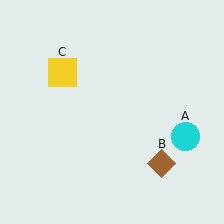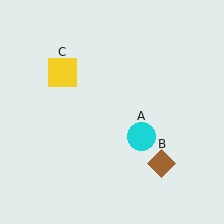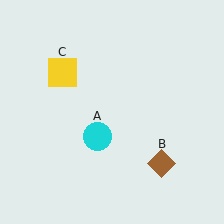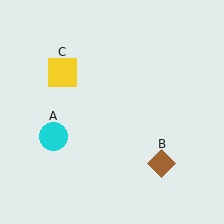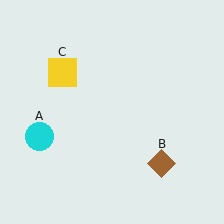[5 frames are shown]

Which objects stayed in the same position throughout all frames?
Brown diamond (object B) and yellow square (object C) remained stationary.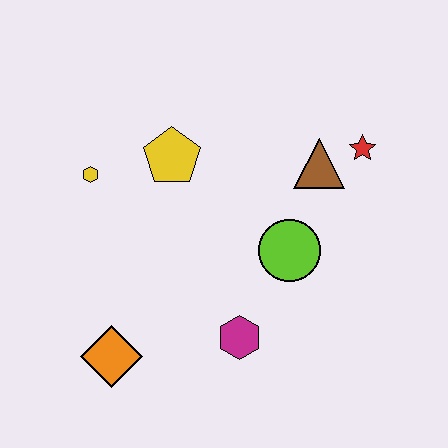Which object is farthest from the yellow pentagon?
The orange diamond is farthest from the yellow pentagon.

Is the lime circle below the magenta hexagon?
No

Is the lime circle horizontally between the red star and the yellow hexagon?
Yes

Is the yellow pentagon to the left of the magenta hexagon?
Yes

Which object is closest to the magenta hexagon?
The lime circle is closest to the magenta hexagon.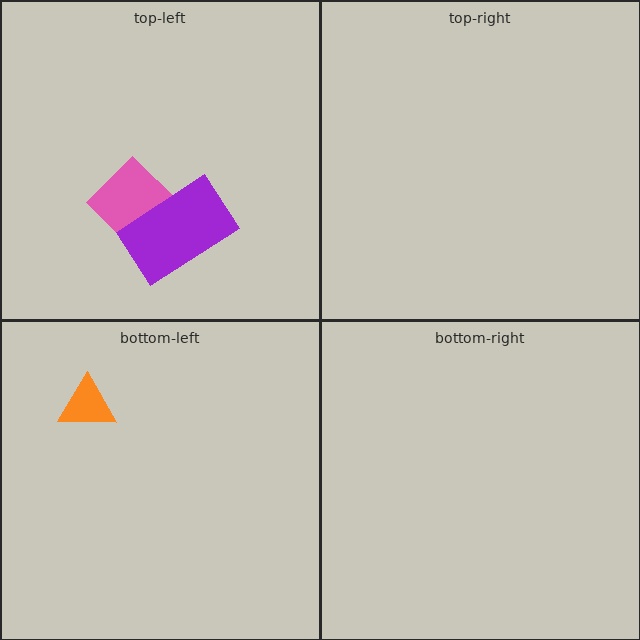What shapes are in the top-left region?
The pink diamond, the purple rectangle.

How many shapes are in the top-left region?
2.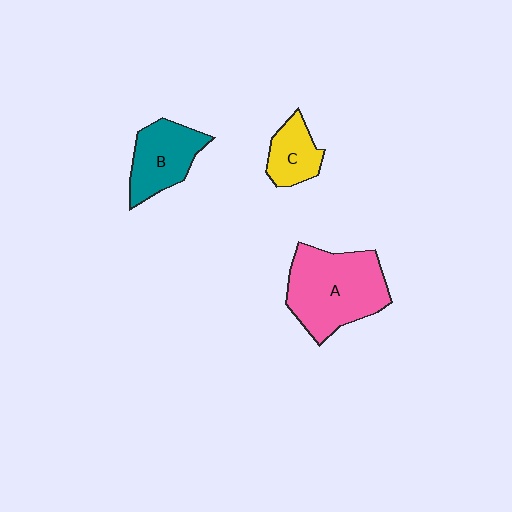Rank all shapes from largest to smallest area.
From largest to smallest: A (pink), B (teal), C (yellow).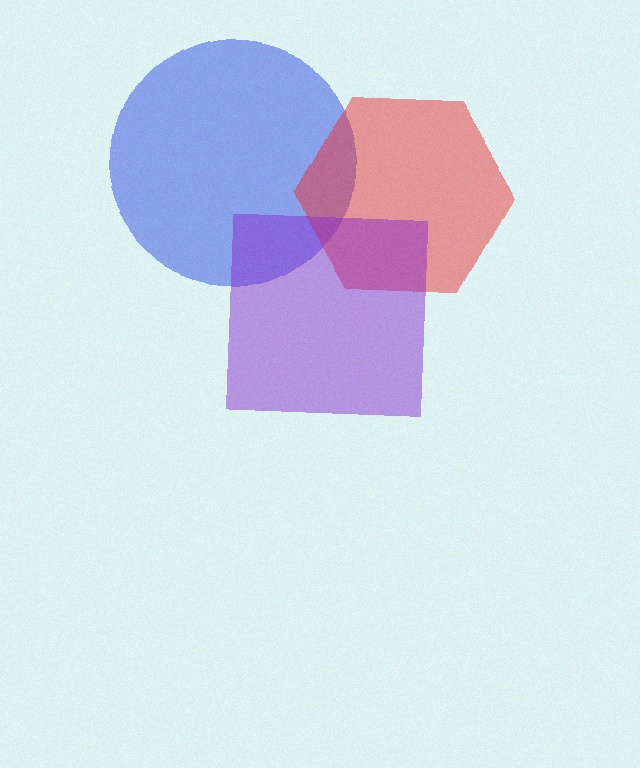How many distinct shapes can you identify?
There are 3 distinct shapes: a blue circle, a red hexagon, a purple square.